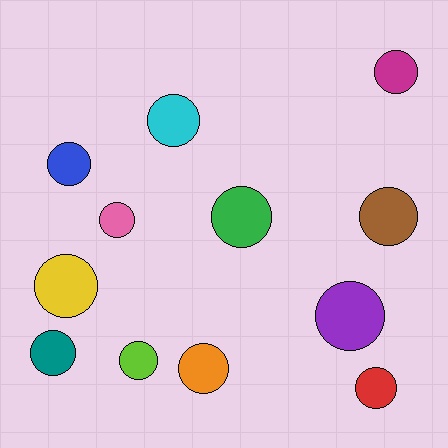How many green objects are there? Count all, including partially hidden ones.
There is 1 green object.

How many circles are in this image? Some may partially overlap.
There are 12 circles.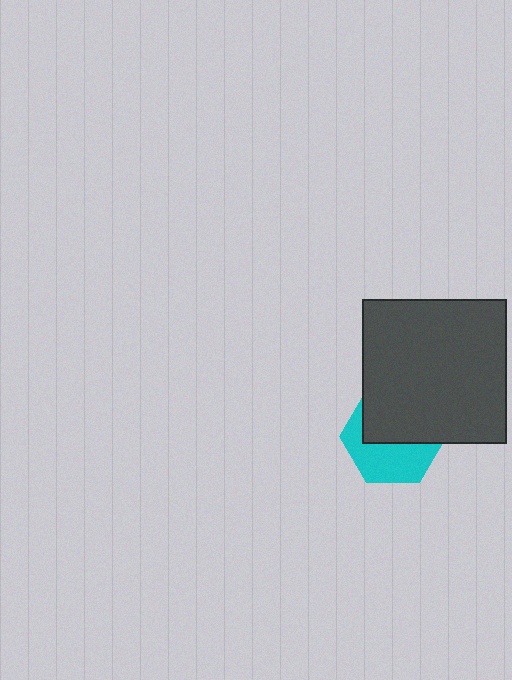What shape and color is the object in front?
The object in front is a dark gray square.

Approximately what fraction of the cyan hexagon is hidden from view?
Roughly 52% of the cyan hexagon is hidden behind the dark gray square.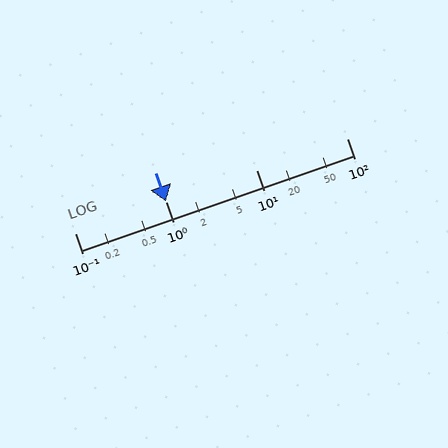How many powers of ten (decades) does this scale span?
The scale spans 3 decades, from 0.1 to 100.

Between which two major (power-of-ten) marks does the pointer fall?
The pointer is between 1 and 10.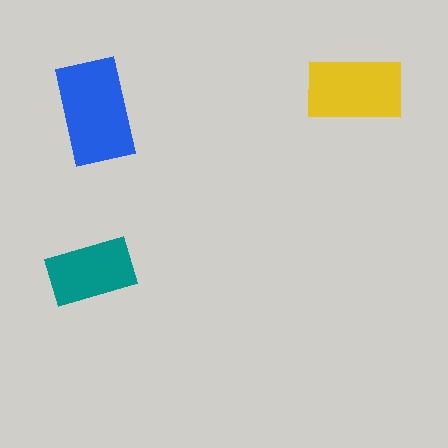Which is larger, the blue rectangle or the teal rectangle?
The blue one.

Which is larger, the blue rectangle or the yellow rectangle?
The blue one.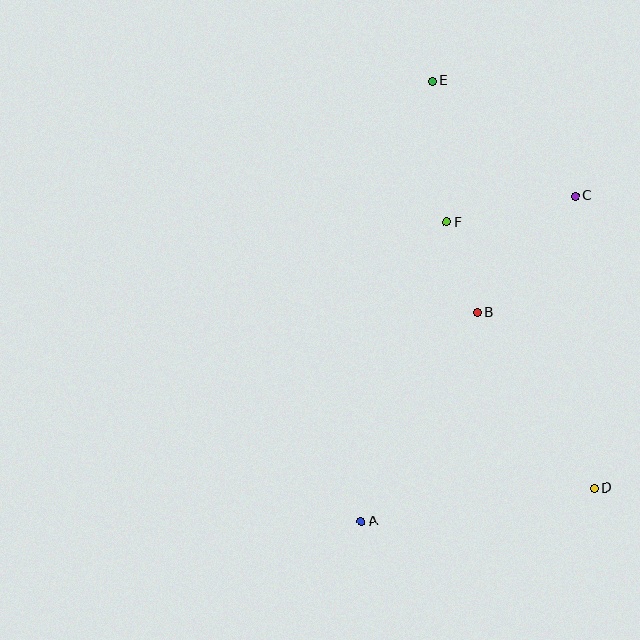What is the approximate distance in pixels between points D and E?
The distance between D and E is approximately 438 pixels.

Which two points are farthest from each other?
Points A and E are farthest from each other.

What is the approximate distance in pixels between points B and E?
The distance between B and E is approximately 236 pixels.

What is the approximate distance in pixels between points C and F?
The distance between C and F is approximately 131 pixels.